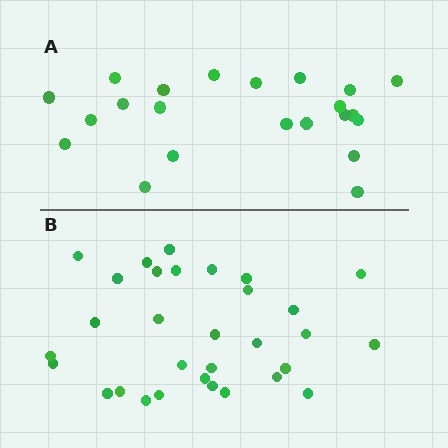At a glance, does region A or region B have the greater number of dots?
Region B (the bottom region) has more dots.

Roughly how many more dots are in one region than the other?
Region B has roughly 8 or so more dots than region A.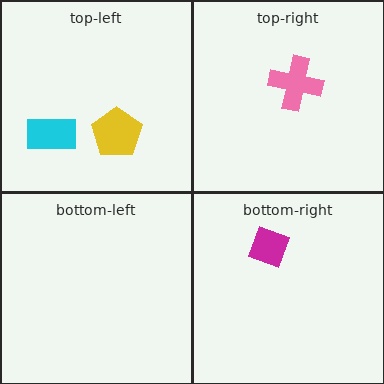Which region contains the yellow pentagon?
The top-left region.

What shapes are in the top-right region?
The pink cross.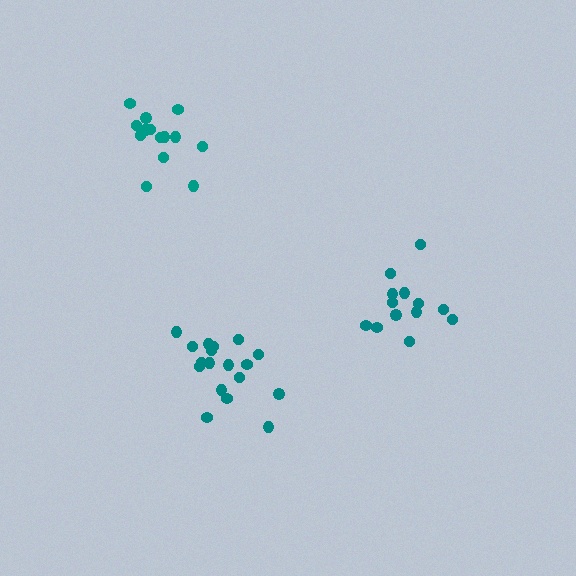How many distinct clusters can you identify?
There are 3 distinct clusters.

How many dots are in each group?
Group 1: 15 dots, Group 2: 13 dots, Group 3: 18 dots (46 total).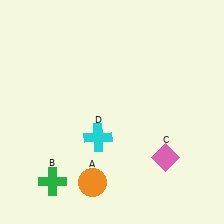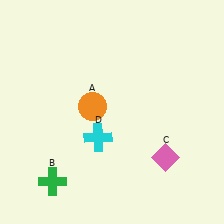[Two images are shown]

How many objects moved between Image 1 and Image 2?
1 object moved between the two images.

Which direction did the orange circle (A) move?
The orange circle (A) moved up.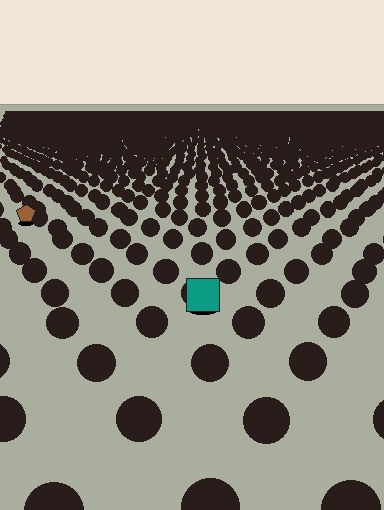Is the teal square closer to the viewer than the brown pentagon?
Yes. The teal square is closer — you can tell from the texture gradient: the ground texture is coarser near it.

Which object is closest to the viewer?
The teal square is closest. The texture marks near it are larger and more spread out.